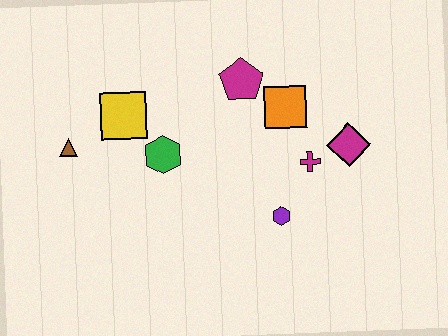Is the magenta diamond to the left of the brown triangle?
No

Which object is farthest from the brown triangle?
The magenta diamond is farthest from the brown triangle.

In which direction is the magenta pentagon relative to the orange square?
The magenta pentagon is to the left of the orange square.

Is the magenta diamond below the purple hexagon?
No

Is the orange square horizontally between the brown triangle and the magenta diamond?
Yes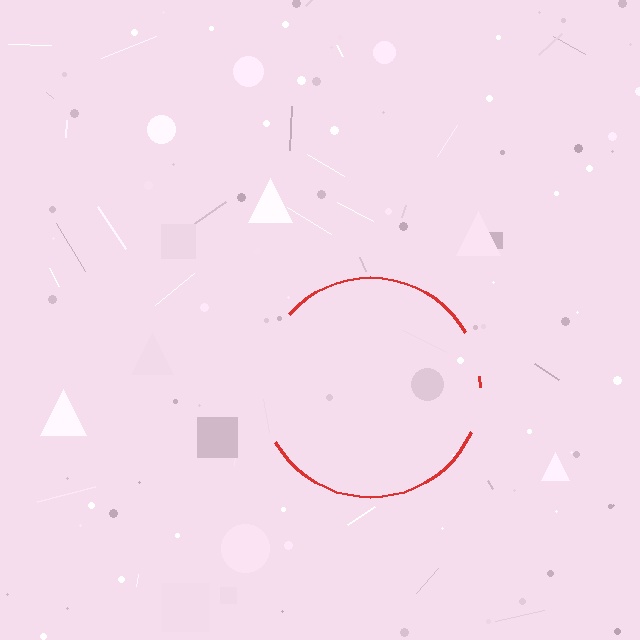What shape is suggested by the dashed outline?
The dashed outline suggests a circle.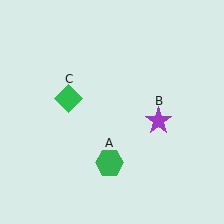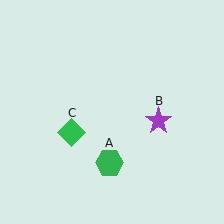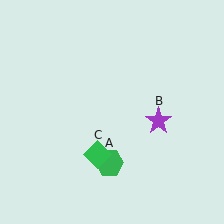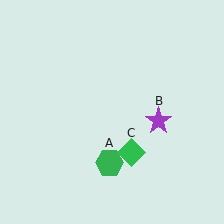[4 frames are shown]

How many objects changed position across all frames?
1 object changed position: green diamond (object C).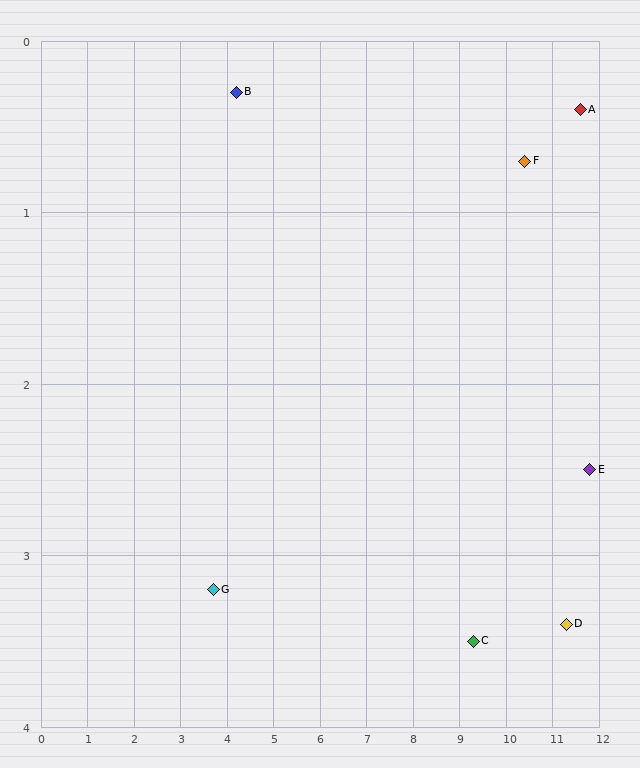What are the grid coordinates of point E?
Point E is at approximately (11.8, 2.5).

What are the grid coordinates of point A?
Point A is at approximately (11.6, 0.4).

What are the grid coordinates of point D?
Point D is at approximately (11.3, 3.4).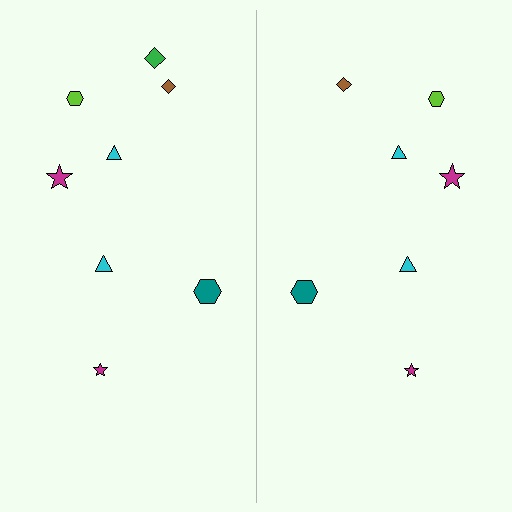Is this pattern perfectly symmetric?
No, the pattern is not perfectly symmetric. A green diamond is missing from the right side.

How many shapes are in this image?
There are 15 shapes in this image.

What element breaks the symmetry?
A green diamond is missing from the right side.